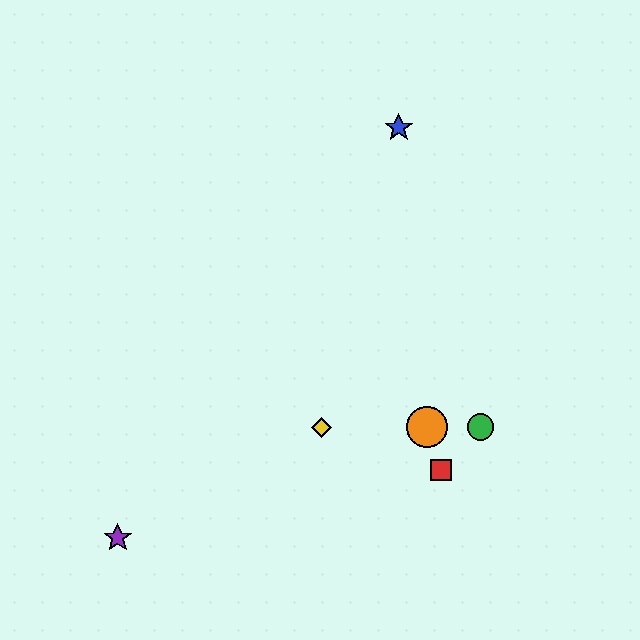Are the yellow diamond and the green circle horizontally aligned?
Yes, both are at y≈427.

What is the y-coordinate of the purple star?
The purple star is at y≈538.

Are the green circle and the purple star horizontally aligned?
No, the green circle is at y≈427 and the purple star is at y≈538.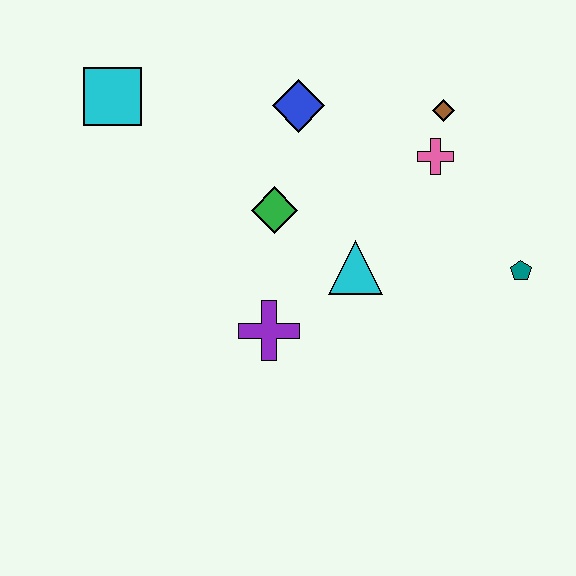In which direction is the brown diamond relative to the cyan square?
The brown diamond is to the right of the cyan square.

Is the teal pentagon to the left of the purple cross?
No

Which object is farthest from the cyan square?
The teal pentagon is farthest from the cyan square.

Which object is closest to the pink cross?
The brown diamond is closest to the pink cross.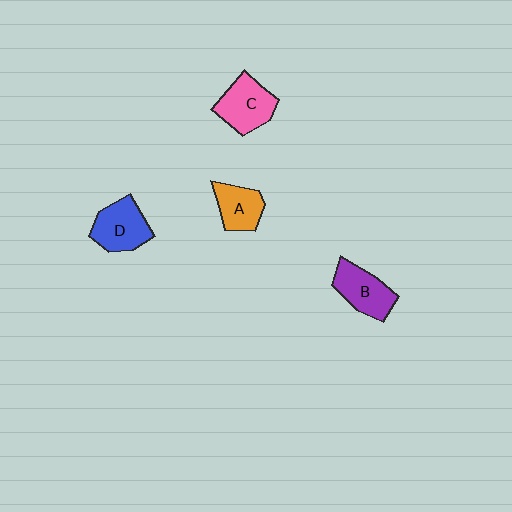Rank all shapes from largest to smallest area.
From largest to smallest: C (pink), D (blue), B (purple), A (orange).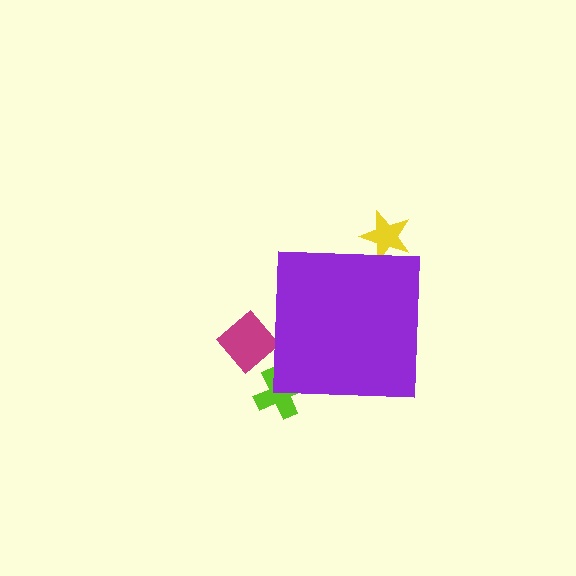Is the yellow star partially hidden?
Yes, the yellow star is partially hidden behind the purple square.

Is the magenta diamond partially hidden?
Yes, the magenta diamond is partially hidden behind the purple square.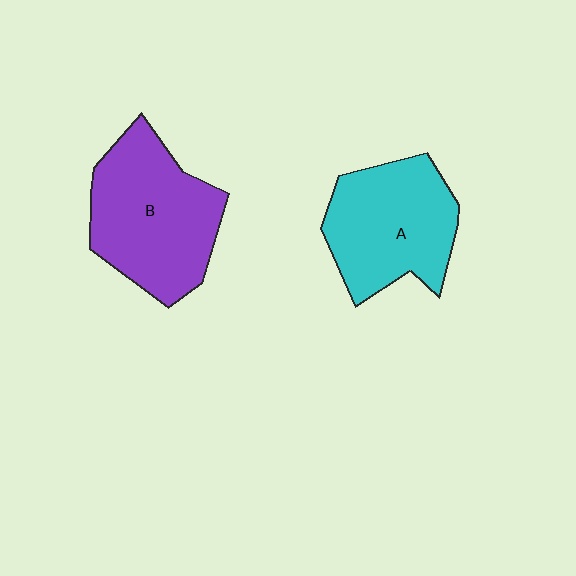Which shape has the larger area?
Shape B (purple).